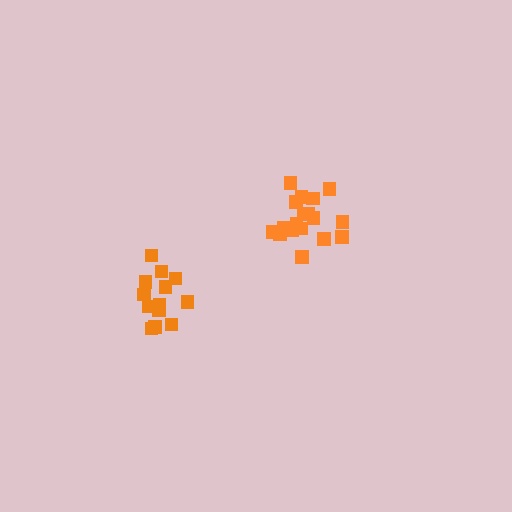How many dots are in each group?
Group 1: 18 dots, Group 2: 13 dots (31 total).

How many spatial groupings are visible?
There are 2 spatial groupings.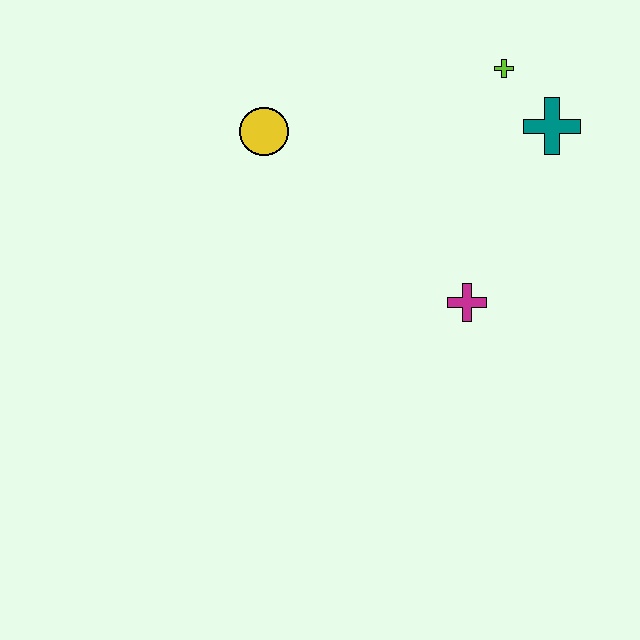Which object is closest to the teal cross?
The lime cross is closest to the teal cross.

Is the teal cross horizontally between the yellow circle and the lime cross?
No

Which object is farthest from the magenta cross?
The yellow circle is farthest from the magenta cross.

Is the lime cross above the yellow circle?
Yes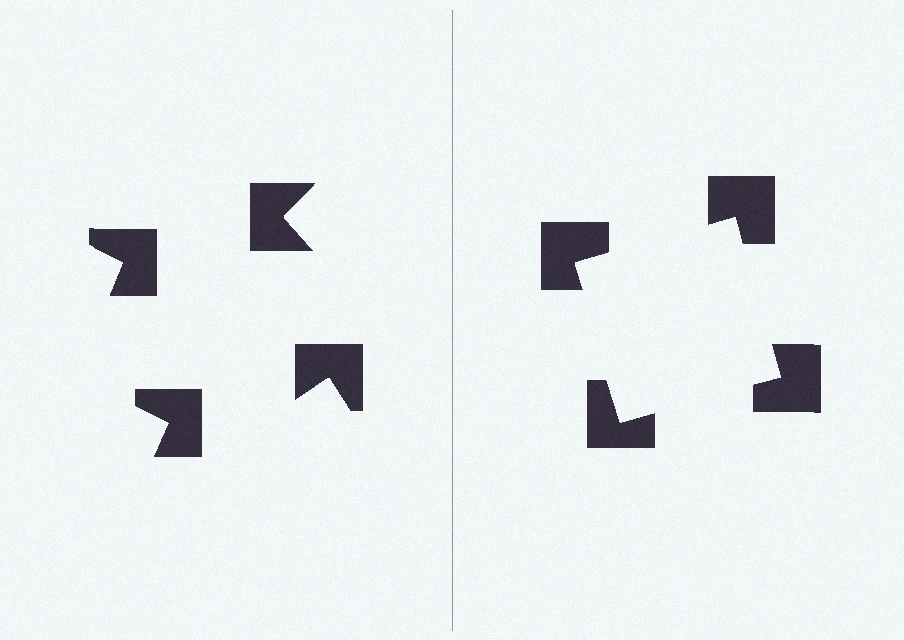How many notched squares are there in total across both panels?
8 — 4 on each side.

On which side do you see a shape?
An illusory square appears on the right side. On the left side the wedge cuts are rotated, so no coherent shape forms.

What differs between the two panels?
The notched squares are positioned identically on both sides; only the wedge orientations differ. On the right they align to a square; on the left they are misaligned.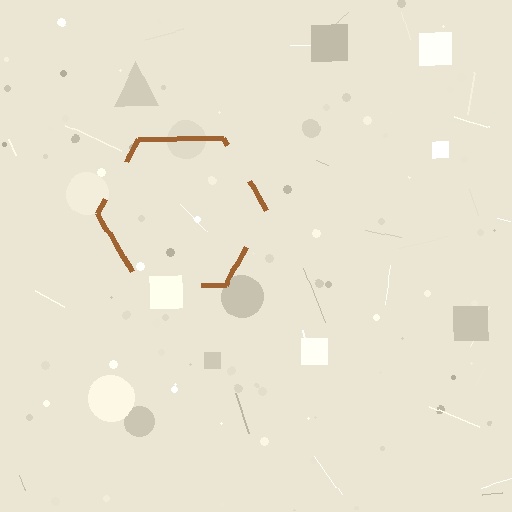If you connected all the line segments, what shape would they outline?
They would outline a hexagon.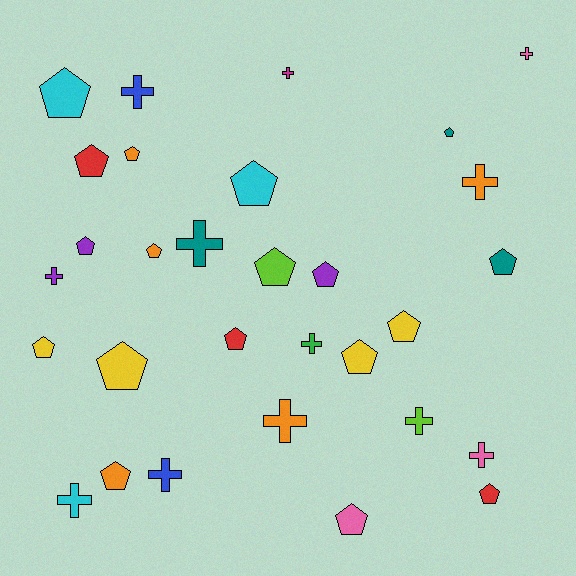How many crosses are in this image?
There are 12 crosses.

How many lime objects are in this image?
There are 2 lime objects.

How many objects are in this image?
There are 30 objects.